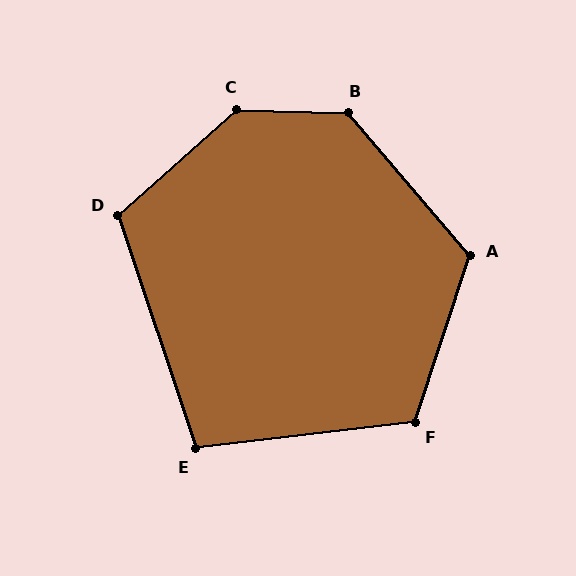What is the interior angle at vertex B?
Approximately 132 degrees (obtuse).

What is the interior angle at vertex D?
Approximately 113 degrees (obtuse).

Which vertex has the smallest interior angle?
E, at approximately 102 degrees.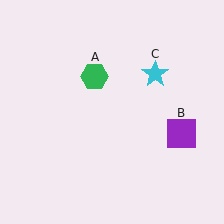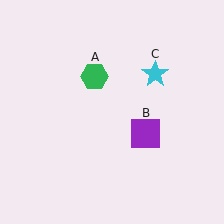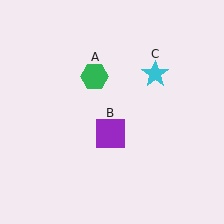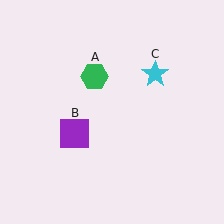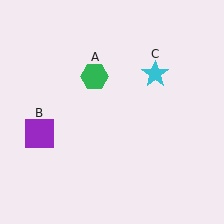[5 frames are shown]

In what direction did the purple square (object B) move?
The purple square (object B) moved left.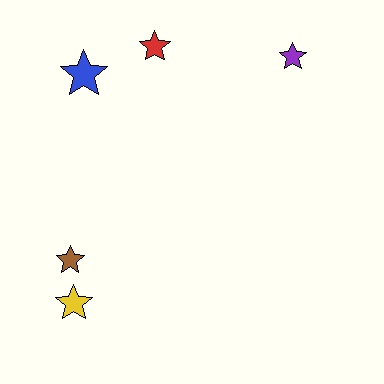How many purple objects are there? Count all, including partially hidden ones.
There is 1 purple object.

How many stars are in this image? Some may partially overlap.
There are 5 stars.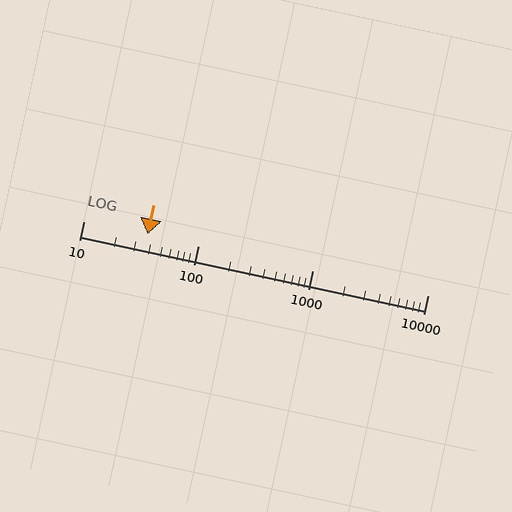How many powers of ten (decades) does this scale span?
The scale spans 3 decades, from 10 to 10000.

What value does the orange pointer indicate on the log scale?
The pointer indicates approximately 36.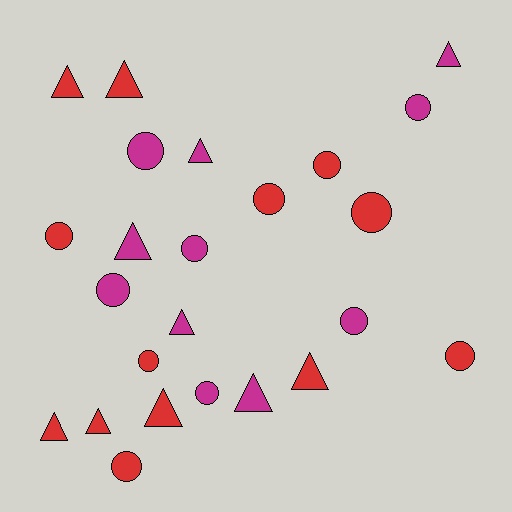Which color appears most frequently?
Red, with 13 objects.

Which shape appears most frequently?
Circle, with 13 objects.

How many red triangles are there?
There are 6 red triangles.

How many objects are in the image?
There are 24 objects.